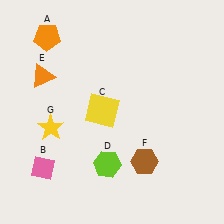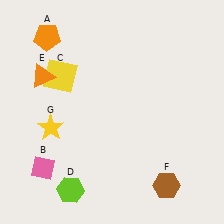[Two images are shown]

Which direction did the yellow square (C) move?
The yellow square (C) moved left.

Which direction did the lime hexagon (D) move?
The lime hexagon (D) moved left.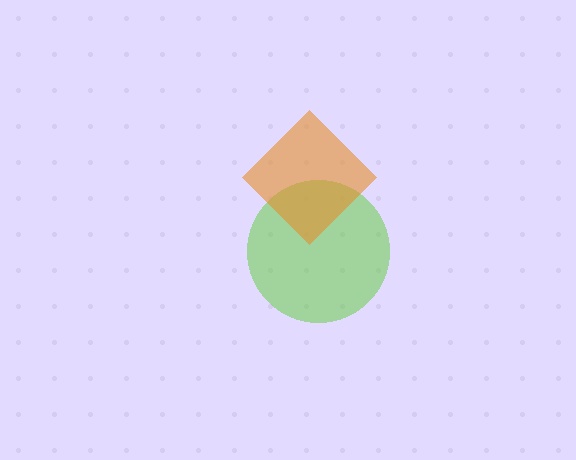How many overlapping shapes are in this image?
There are 2 overlapping shapes in the image.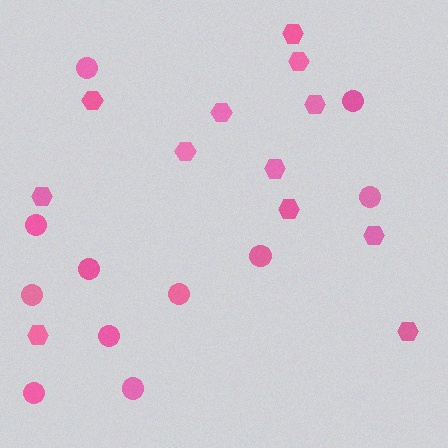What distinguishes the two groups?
There are 2 groups: one group of hexagons (12) and one group of circles (11).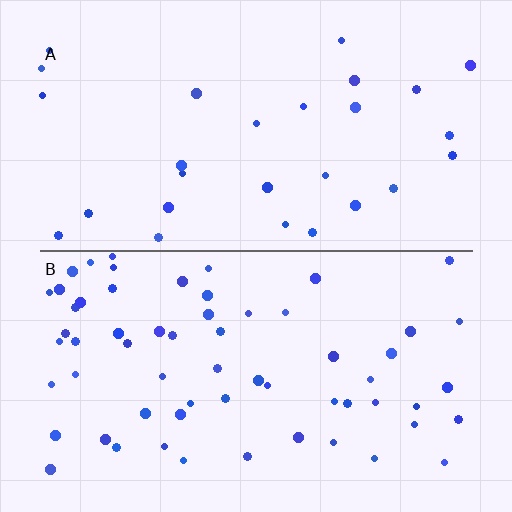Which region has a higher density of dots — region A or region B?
B (the bottom).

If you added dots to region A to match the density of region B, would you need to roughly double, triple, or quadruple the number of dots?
Approximately double.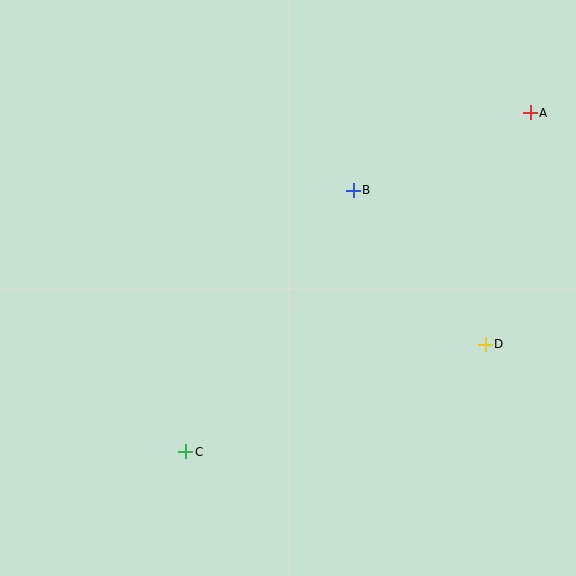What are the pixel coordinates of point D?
Point D is at (485, 344).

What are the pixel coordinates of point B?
Point B is at (353, 190).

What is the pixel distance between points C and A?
The distance between C and A is 483 pixels.